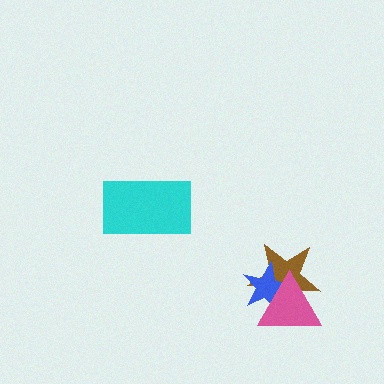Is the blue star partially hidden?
Yes, it is partially covered by another shape.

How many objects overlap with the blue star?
2 objects overlap with the blue star.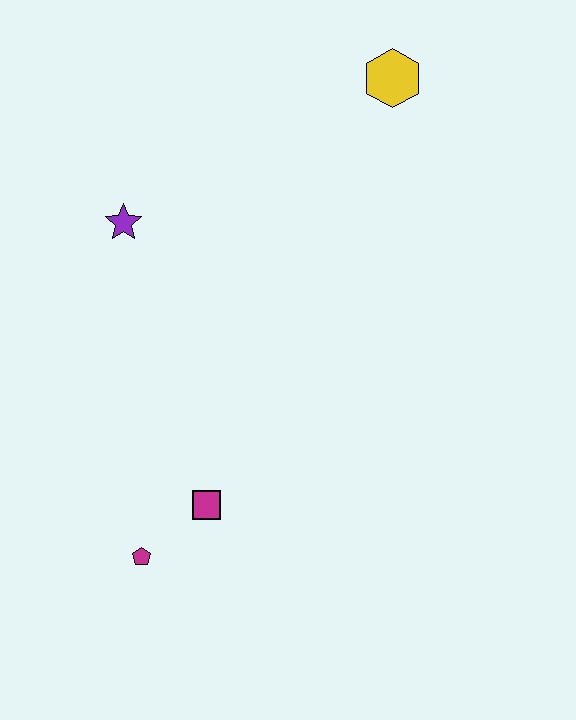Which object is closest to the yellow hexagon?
The purple star is closest to the yellow hexagon.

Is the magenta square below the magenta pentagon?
No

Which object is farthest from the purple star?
The magenta pentagon is farthest from the purple star.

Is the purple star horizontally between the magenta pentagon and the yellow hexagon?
No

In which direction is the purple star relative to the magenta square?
The purple star is above the magenta square.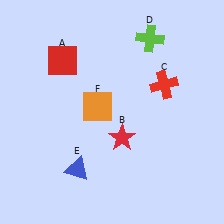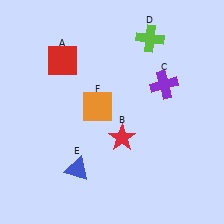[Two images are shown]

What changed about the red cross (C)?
In Image 1, C is red. In Image 2, it changed to purple.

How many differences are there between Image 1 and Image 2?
There is 1 difference between the two images.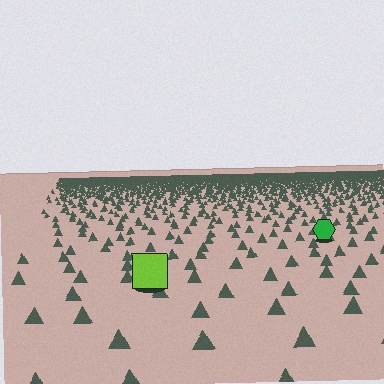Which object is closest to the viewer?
The lime square is closest. The texture marks near it are larger and more spread out.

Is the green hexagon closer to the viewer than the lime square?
No. The lime square is closer — you can tell from the texture gradient: the ground texture is coarser near it.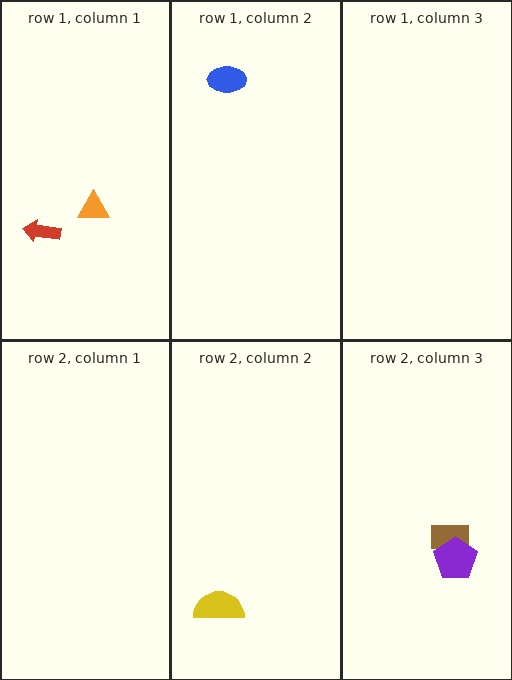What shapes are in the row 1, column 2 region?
The blue ellipse.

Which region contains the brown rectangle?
The row 2, column 3 region.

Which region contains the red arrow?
The row 1, column 1 region.